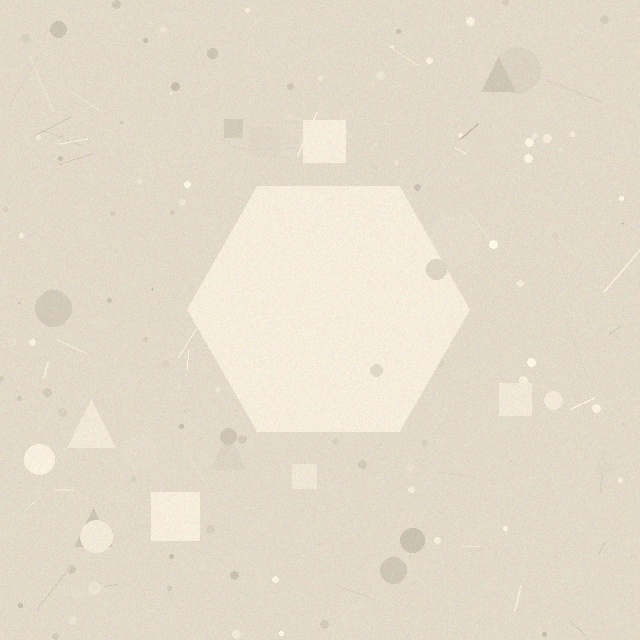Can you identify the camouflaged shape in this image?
The camouflaged shape is a hexagon.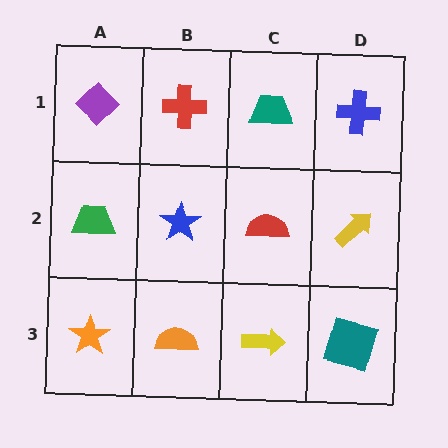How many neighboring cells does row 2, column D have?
3.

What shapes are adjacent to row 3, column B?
A blue star (row 2, column B), an orange star (row 3, column A), a yellow arrow (row 3, column C).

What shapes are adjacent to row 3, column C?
A red semicircle (row 2, column C), an orange semicircle (row 3, column B), a teal square (row 3, column D).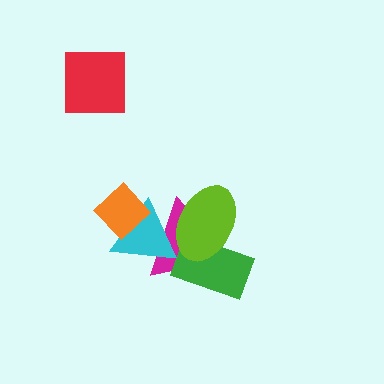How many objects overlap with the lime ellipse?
3 objects overlap with the lime ellipse.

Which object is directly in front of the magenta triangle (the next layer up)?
The cyan triangle is directly in front of the magenta triangle.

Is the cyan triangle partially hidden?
Yes, it is partially covered by another shape.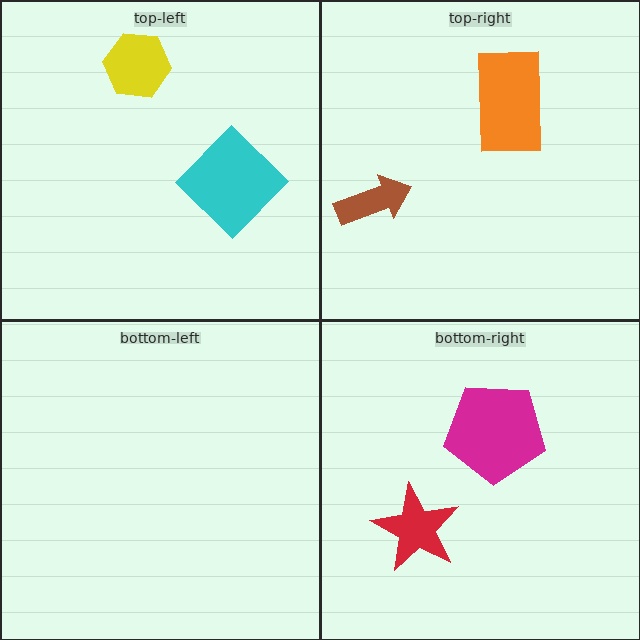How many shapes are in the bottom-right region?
2.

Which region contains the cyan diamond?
The top-left region.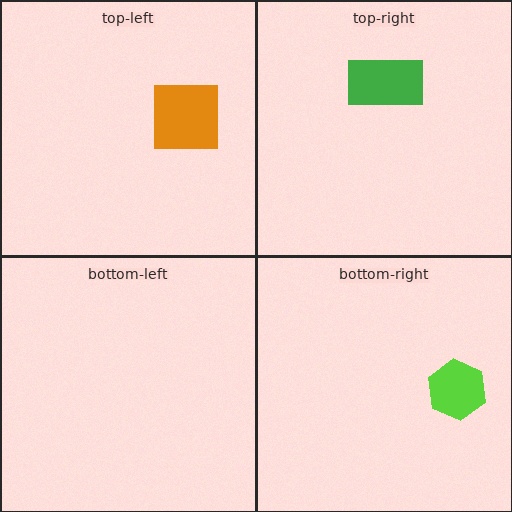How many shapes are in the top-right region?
1.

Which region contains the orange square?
The top-left region.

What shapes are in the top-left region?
The orange square.